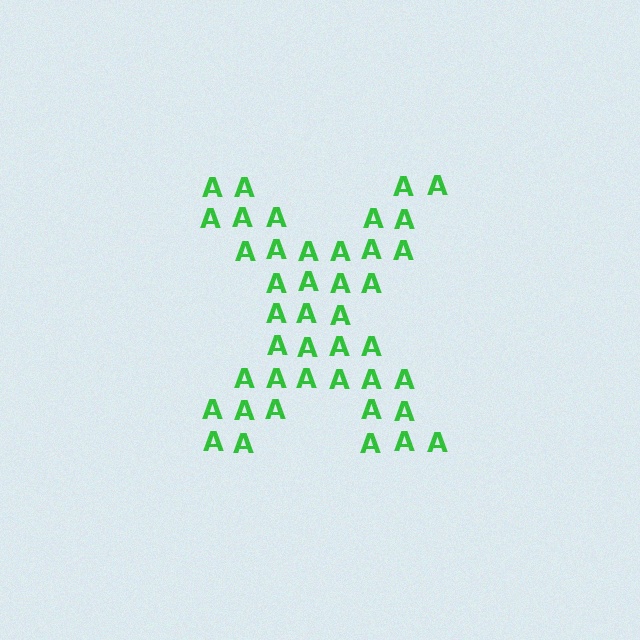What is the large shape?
The large shape is the letter X.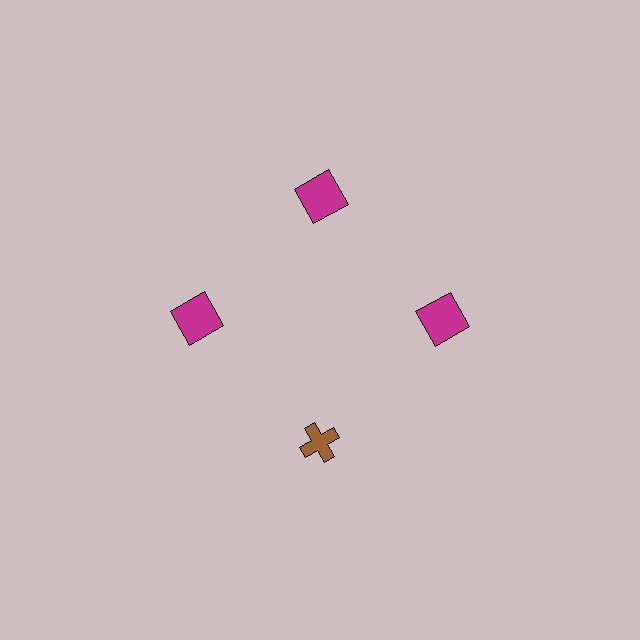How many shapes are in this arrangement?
There are 4 shapes arranged in a ring pattern.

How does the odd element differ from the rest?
It differs in both color (brown instead of magenta) and shape (cross instead of square).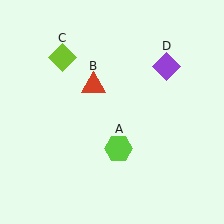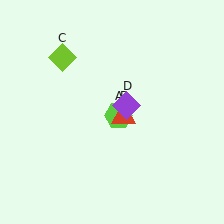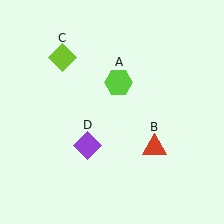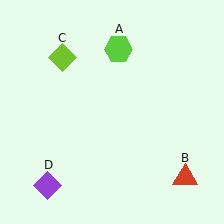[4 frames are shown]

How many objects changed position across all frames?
3 objects changed position: lime hexagon (object A), red triangle (object B), purple diamond (object D).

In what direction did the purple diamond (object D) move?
The purple diamond (object D) moved down and to the left.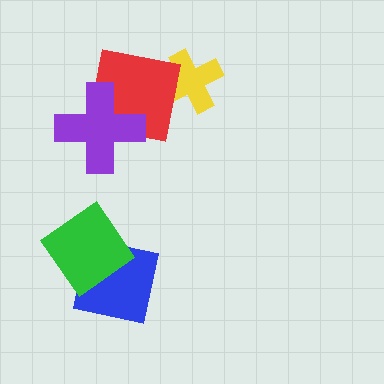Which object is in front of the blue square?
The green diamond is in front of the blue square.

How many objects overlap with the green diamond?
1 object overlaps with the green diamond.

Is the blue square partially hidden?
Yes, it is partially covered by another shape.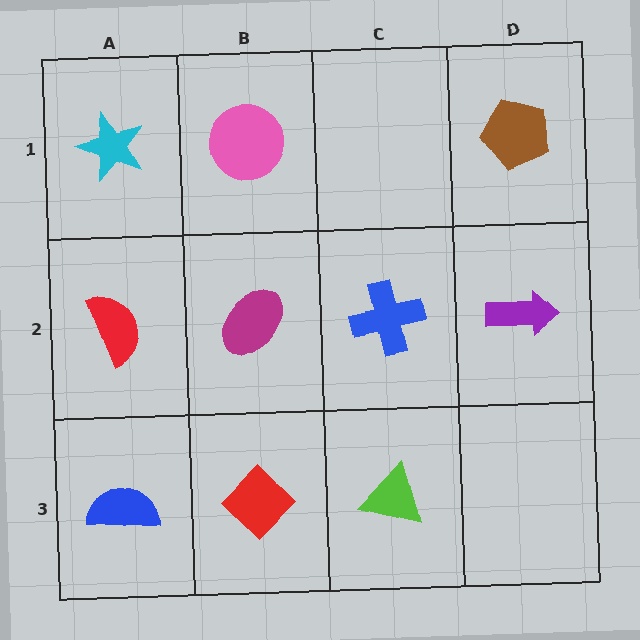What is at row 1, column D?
A brown pentagon.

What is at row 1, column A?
A cyan star.